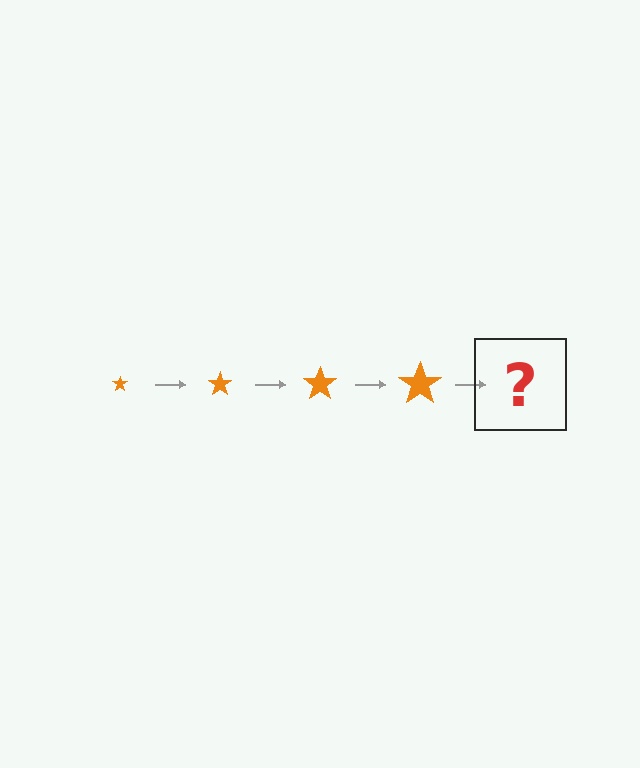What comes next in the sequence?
The next element should be an orange star, larger than the previous one.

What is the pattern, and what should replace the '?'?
The pattern is that the star gets progressively larger each step. The '?' should be an orange star, larger than the previous one.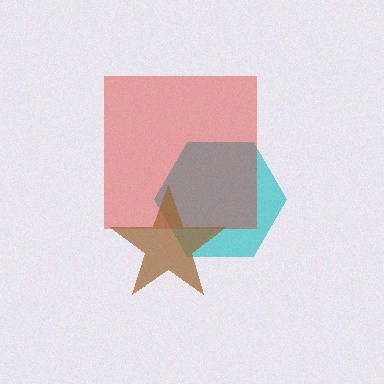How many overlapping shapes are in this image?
There are 3 overlapping shapes in the image.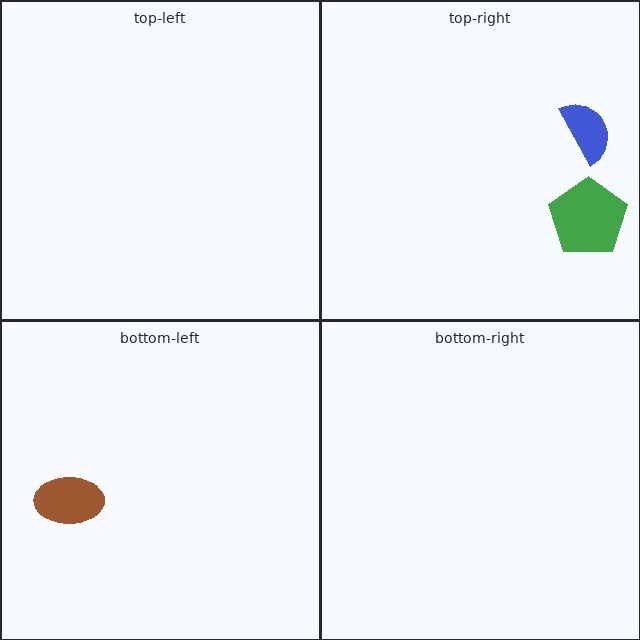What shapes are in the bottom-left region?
The brown ellipse.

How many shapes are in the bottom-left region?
1.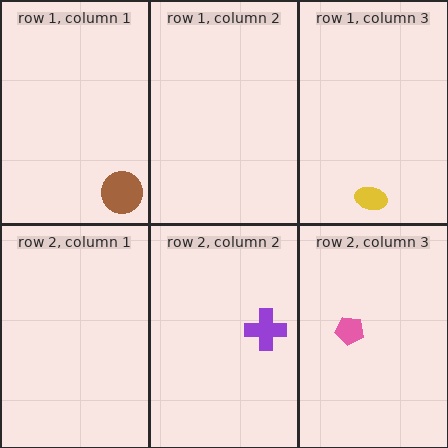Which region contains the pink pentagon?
The row 2, column 3 region.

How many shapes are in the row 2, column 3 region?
1.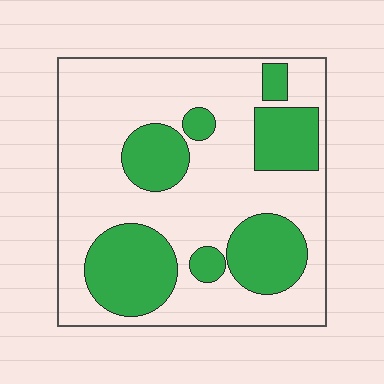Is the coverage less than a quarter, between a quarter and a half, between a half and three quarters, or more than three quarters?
Between a quarter and a half.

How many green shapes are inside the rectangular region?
7.